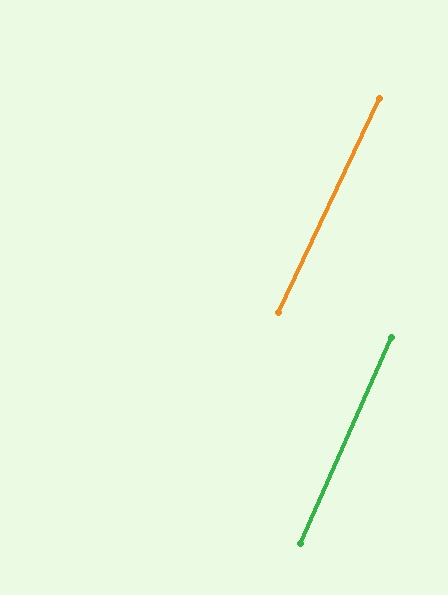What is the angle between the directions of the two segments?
Approximately 1 degree.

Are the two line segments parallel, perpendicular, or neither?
Parallel — their directions differ by only 1.3°.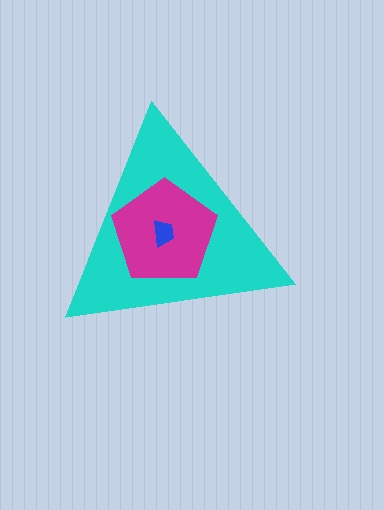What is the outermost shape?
The cyan triangle.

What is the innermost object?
The blue trapezoid.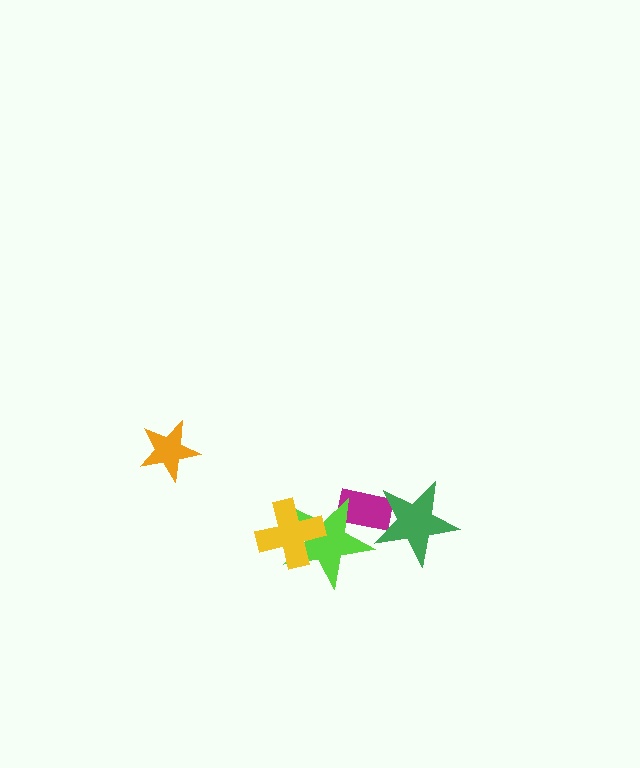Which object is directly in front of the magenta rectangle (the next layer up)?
The lime star is directly in front of the magenta rectangle.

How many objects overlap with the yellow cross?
1 object overlaps with the yellow cross.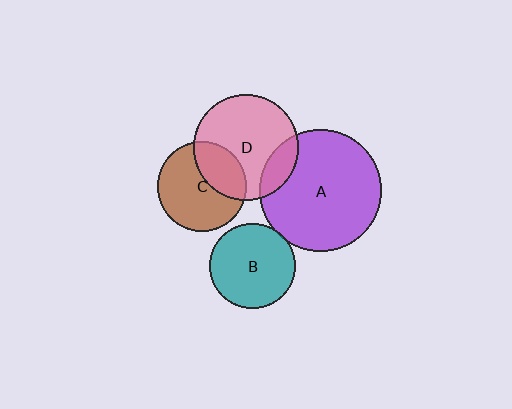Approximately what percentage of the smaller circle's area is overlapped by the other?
Approximately 35%.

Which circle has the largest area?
Circle A (purple).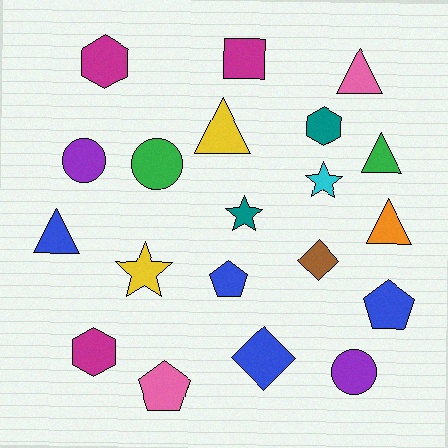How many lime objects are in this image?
There are no lime objects.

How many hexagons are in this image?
There are 3 hexagons.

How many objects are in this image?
There are 20 objects.